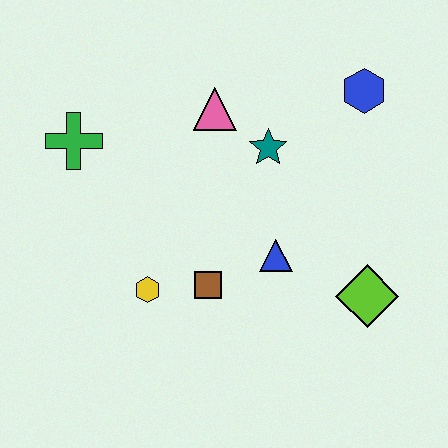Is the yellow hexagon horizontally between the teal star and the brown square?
No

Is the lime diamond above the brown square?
No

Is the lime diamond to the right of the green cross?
Yes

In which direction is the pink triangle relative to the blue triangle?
The pink triangle is above the blue triangle.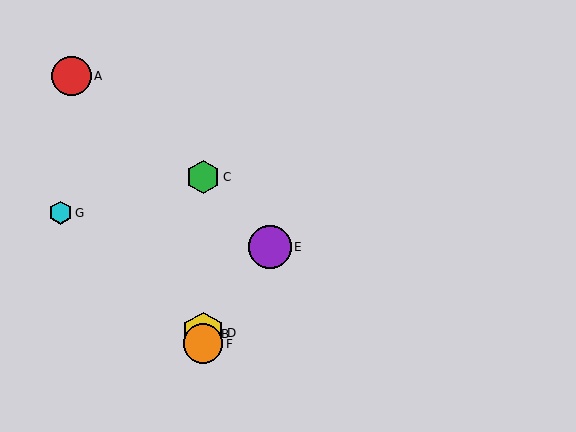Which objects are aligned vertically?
Objects B, C, D, F are aligned vertically.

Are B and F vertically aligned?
Yes, both are at x≈203.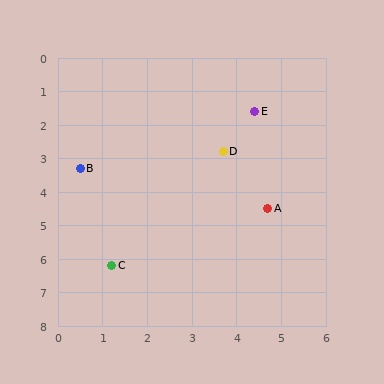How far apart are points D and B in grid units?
Points D and B are about 3.2 grid units apart.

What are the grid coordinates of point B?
Point B is at approximately (0.5, 3.3).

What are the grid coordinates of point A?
Point A is at approximately (4.7, 4.5).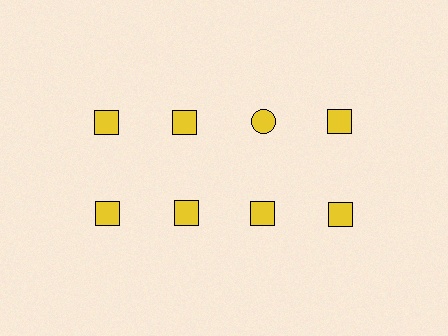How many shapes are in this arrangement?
There are 8 shapes arranged in a grid pattern.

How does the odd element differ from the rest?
It has a different shape: circle instead of square.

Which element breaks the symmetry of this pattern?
The yellow circle in the top row, center column breaks the symmetry. All other shapes are yellow squares.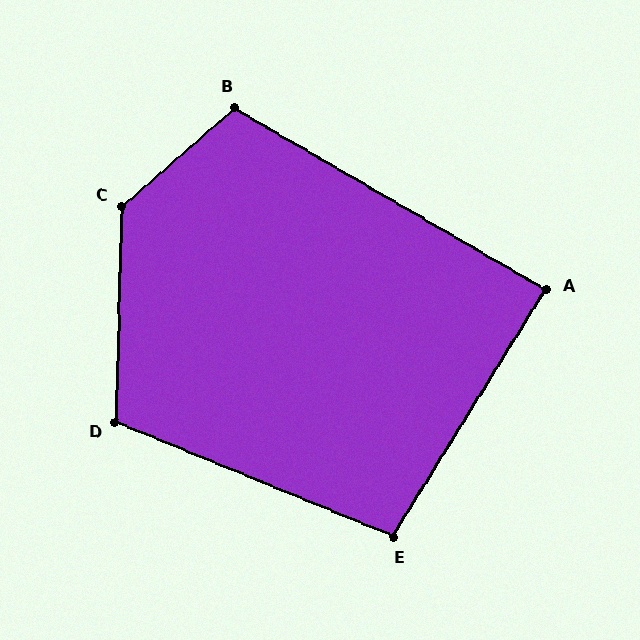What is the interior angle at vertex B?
Approximately 109 degrees (obtuse).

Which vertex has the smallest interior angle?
A, at approximately 88 degrees.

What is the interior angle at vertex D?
Approximately 111 degrees (obtuse).